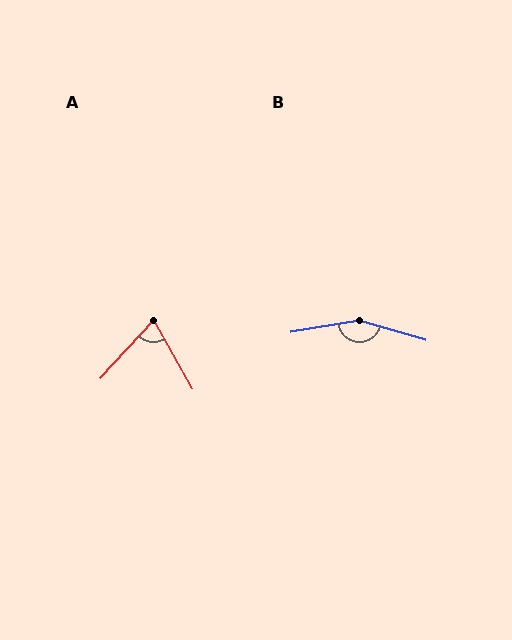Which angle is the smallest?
A, at approximately 72 degrees.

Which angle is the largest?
B, at approximately 153 degrees.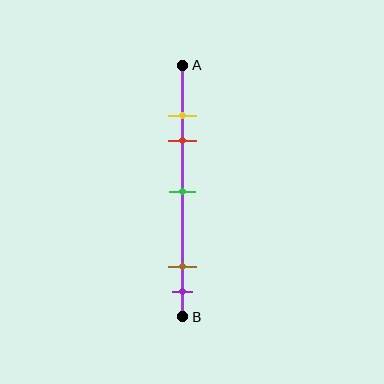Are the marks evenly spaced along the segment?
No, the marks are not evenly spaced.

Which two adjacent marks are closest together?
The yellow and red marks are the closest adjacent pair.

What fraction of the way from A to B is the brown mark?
The brown mark is approximately 80% (0.8) of the way from A to B.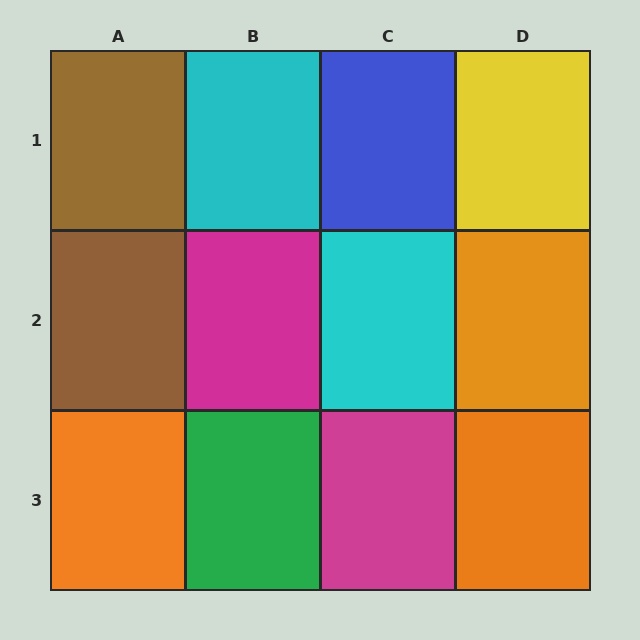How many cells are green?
1 cell is green.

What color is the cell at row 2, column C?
Cyan.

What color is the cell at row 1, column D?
Yellow.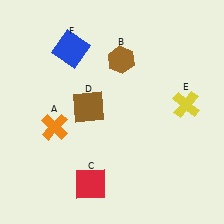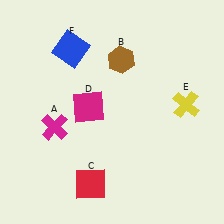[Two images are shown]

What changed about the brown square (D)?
In Image 1, D is brown. In Image 2, it changed to magenta.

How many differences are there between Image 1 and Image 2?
There are 2 differences between the two images.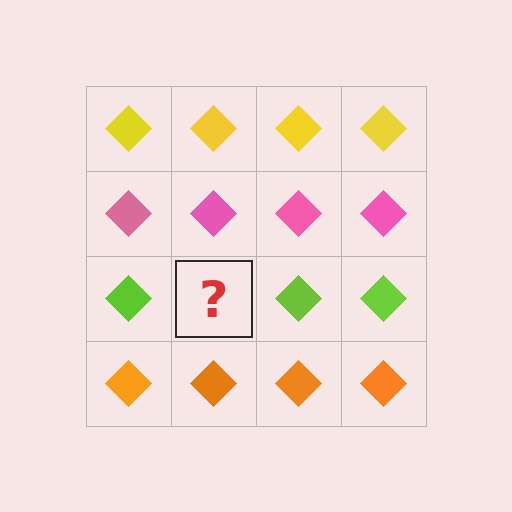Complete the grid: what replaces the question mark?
The question mark should be replaced with a lime diamond.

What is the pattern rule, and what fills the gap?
The rule is that each row has a consistent color. The gap should be filled with a lime diamond.